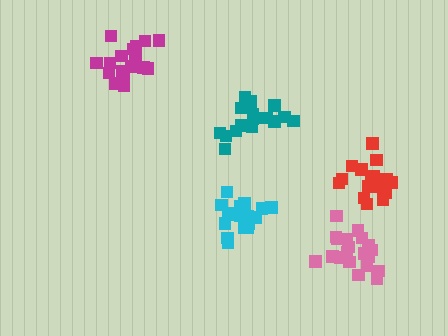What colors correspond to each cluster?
The clusters are colored: magenta, pink, teal, red, cyan.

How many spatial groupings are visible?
There are 5 spatial groupings.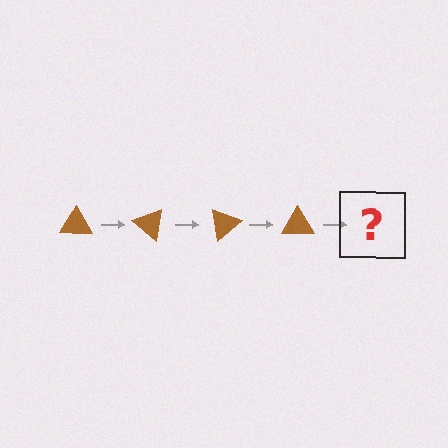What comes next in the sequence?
The next element should be a brown triangle rotated 160 degrees.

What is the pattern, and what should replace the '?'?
The pattern is that the triangle rotates 40 degrees each step. The '?' should be a brown triangle rotated 160 degrees.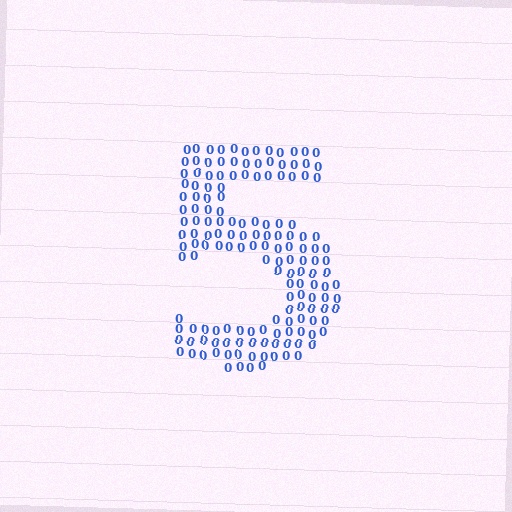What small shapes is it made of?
It is made of small digit 0's.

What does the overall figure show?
The overall figure shows the digit 5.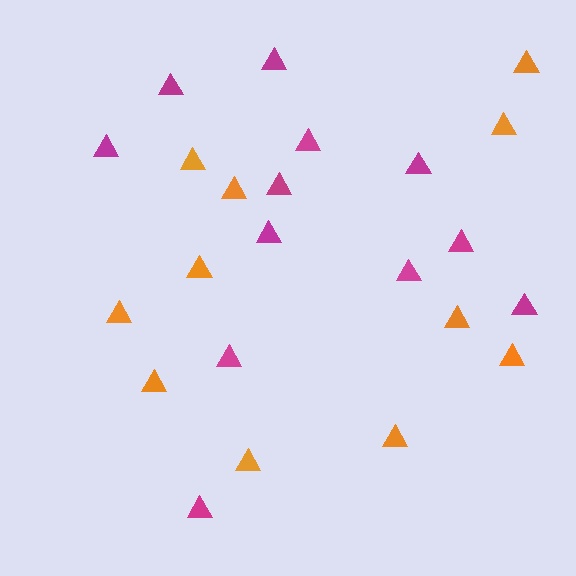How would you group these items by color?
There are 2 groups: one group of magenta triangles (12) and one group of orange triangles (11).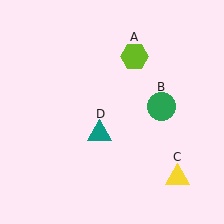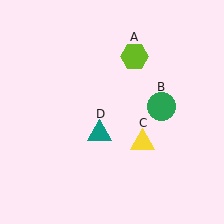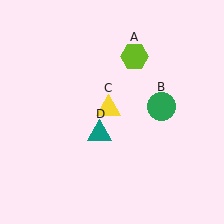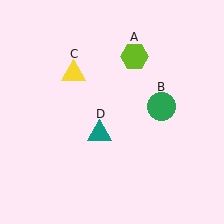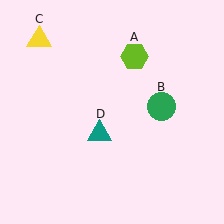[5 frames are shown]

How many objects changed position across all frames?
1 object changed position: yellow triangle (object C).